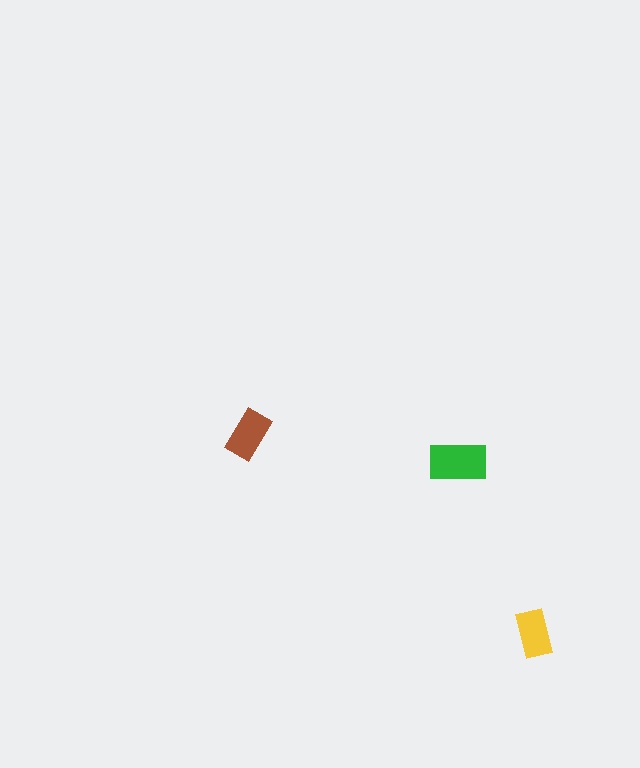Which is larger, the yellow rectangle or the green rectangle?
The green one.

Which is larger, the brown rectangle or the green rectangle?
The green one.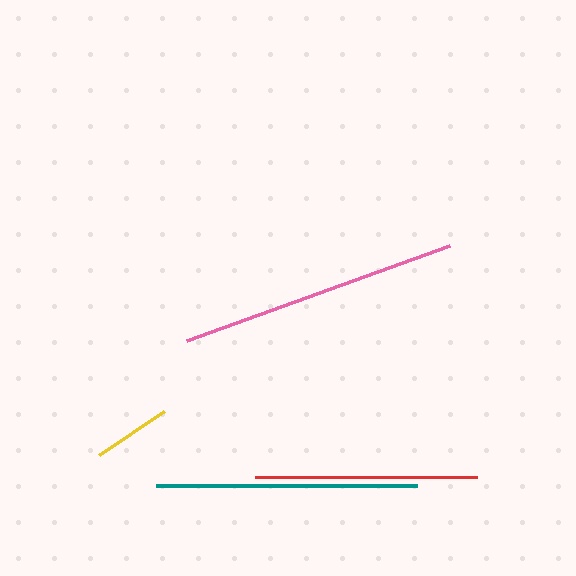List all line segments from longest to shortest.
From longest to shortest: pink, teal, red, yellow.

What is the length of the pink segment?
The pink segment is approximately 279 pixels long.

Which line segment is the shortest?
The yellow line is the shortest at approximately 79 pixels.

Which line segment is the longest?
The pink line is the longest at approximately 279 pixels.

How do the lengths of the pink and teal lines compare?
The pink and teal lines are approximately the same length.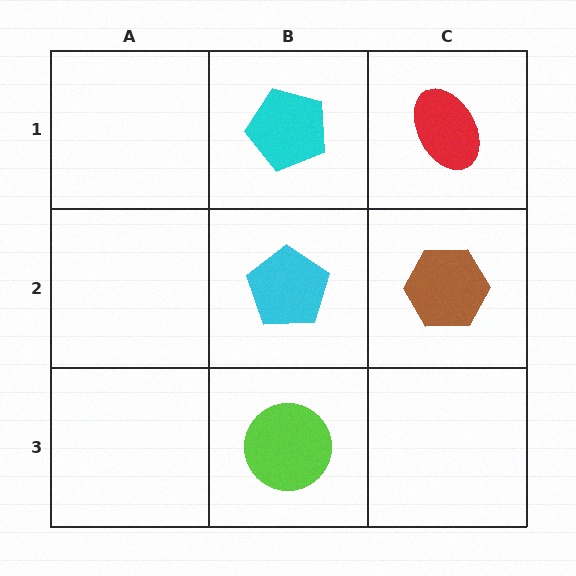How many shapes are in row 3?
1 shape.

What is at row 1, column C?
A red ellipse.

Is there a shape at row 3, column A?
No, that cell is empty.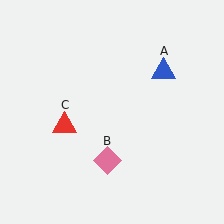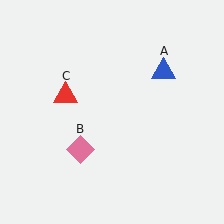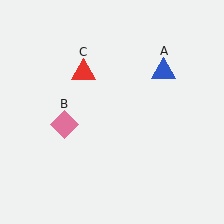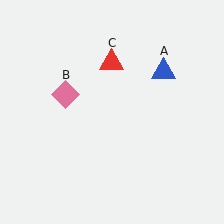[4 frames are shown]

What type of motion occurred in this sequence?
The pink diamond (object B), red triangle (object C) rotated clockwise around the center of the scene.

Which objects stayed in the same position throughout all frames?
Blue triangle (object A) remained stationary.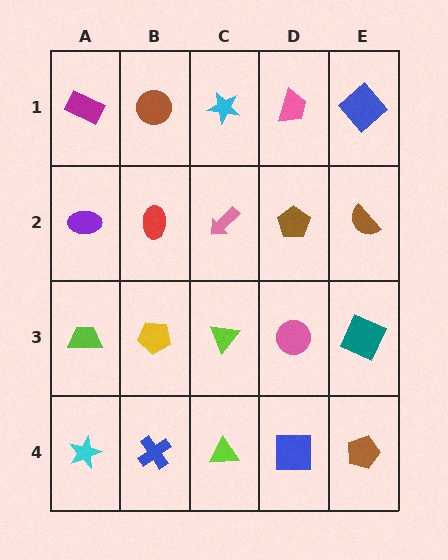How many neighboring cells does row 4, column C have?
3.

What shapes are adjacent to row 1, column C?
A pink arrow (row 2, column C), a brown circle (row 1, column B), a pink trapezoid (row 1, column D).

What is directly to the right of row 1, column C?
A pink trapezoid.